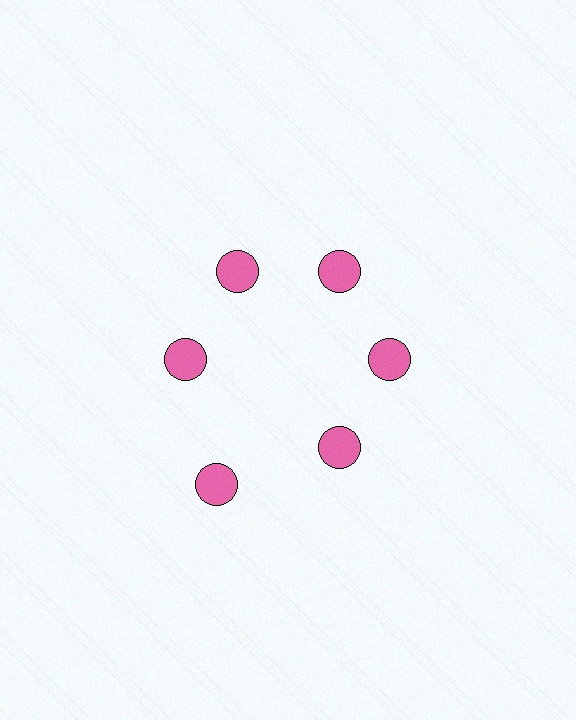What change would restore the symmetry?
The symmetry would be restored by moving it inward, back onto the ring so that all 6 circles sit at equal angles and equal distance from the center.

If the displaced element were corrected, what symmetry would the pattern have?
It would have 6-fold rotational symmetry — the pattern would map onto itself every 60 degrees.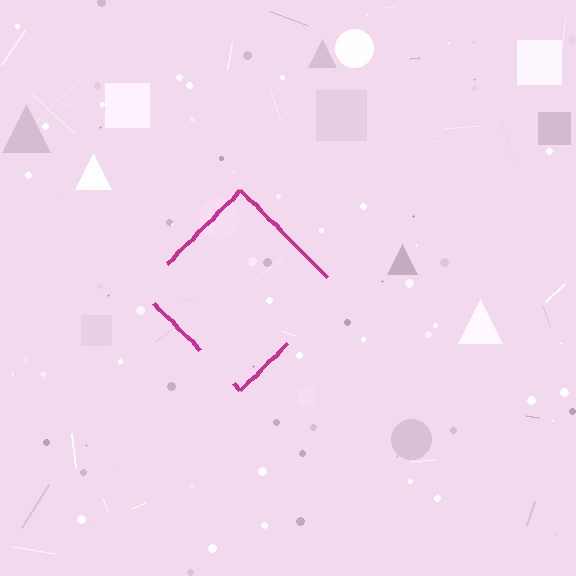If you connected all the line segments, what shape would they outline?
They would outline a diamond.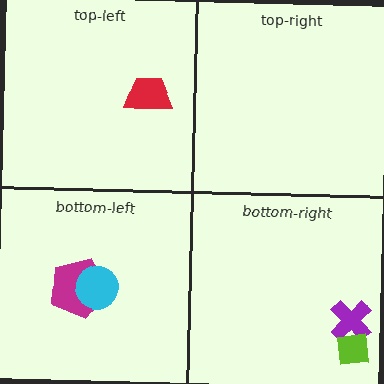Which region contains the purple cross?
The bottom-right region.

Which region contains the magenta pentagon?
The bottom-left region.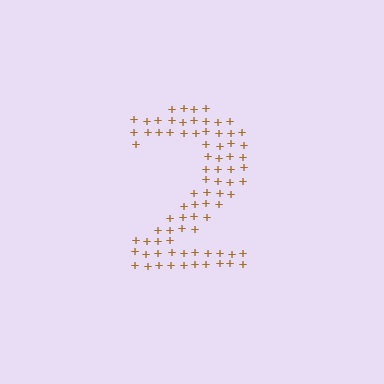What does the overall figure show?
The overall figure shows the digit 2.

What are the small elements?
The small elements are plus signs.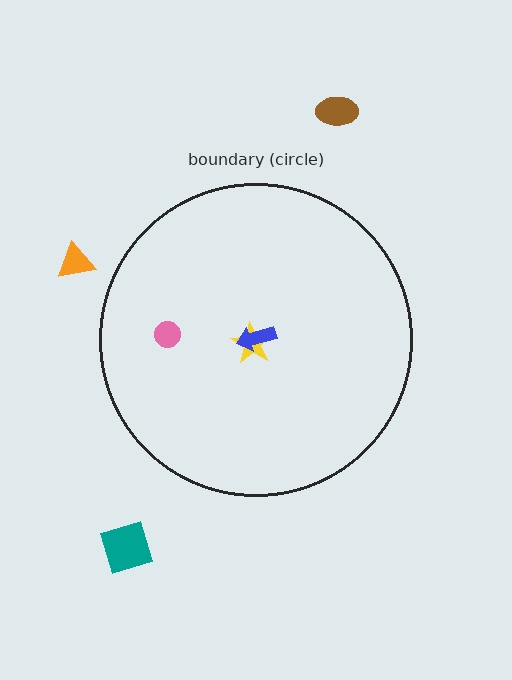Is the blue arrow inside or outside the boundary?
Inside.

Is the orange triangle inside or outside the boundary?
Outside.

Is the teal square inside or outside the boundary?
Outside.